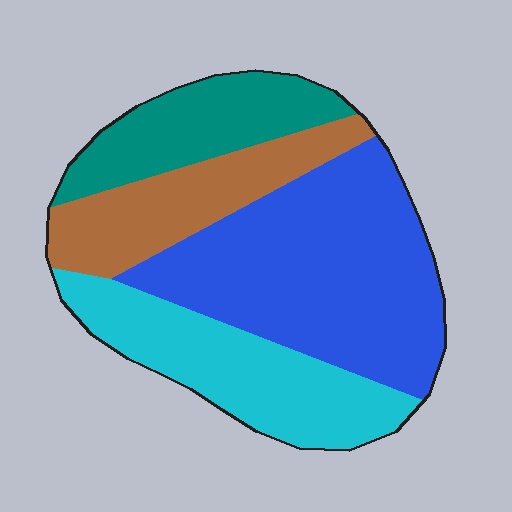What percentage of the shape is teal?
Teal takes up about one sixth (1/6) of the shape.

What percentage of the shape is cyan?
Cyan covers 24% of the shape.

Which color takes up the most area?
Blue, at roughly 40%.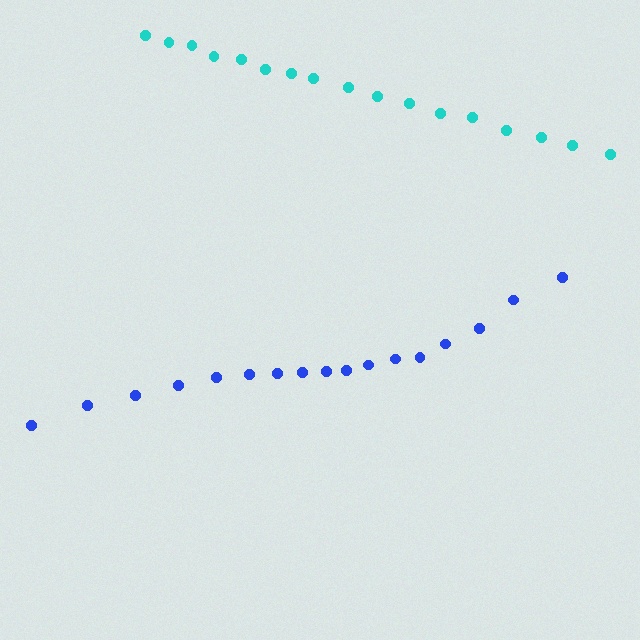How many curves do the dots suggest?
There are 2 distinct paths.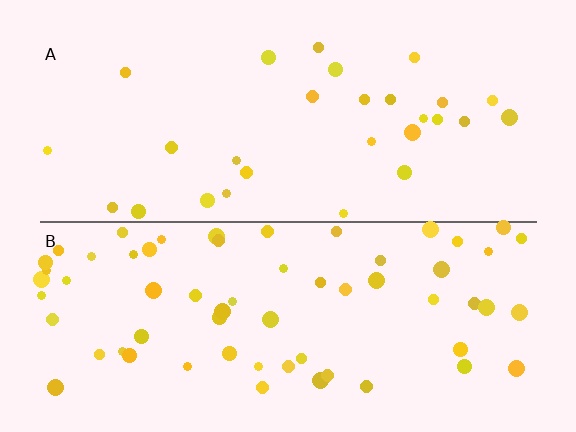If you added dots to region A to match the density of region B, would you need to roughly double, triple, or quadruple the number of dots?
Approximately double.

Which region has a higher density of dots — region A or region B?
B (the bottom).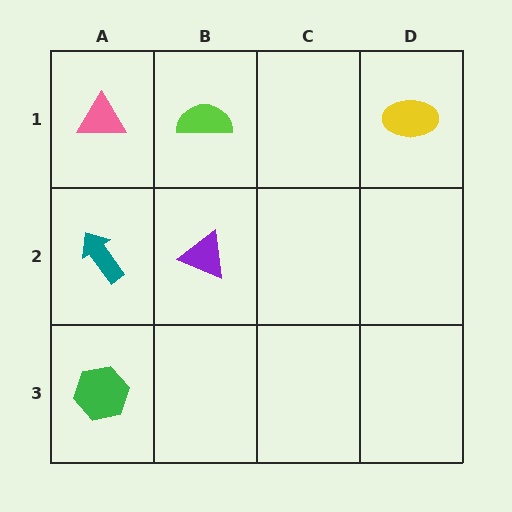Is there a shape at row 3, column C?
No, that cell is empty.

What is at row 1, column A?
A pink triangle.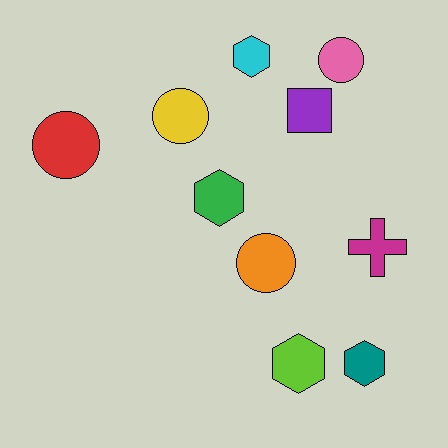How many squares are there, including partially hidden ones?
There is 1 square.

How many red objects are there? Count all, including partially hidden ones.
There is 1 red object.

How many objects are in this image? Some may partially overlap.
There are 10 objects.